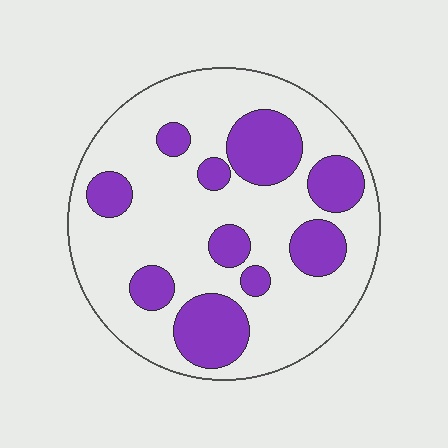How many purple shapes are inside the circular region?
10.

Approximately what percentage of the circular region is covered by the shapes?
Approximately 30%.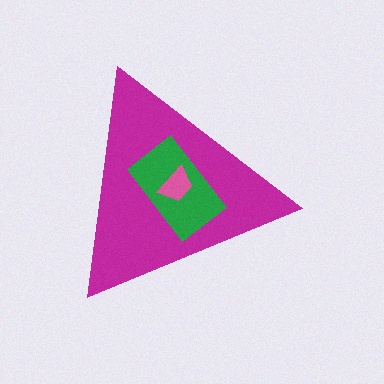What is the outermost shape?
The magenta triangle.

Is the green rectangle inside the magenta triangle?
Yes.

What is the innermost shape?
The pink trapezoid.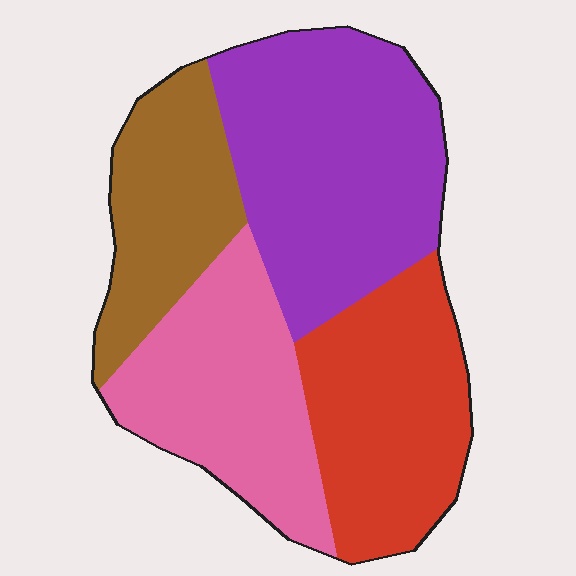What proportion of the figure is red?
Red takes up about one quarter (1/4) of the figure.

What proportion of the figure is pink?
Pink covers roughly 25% of the figure.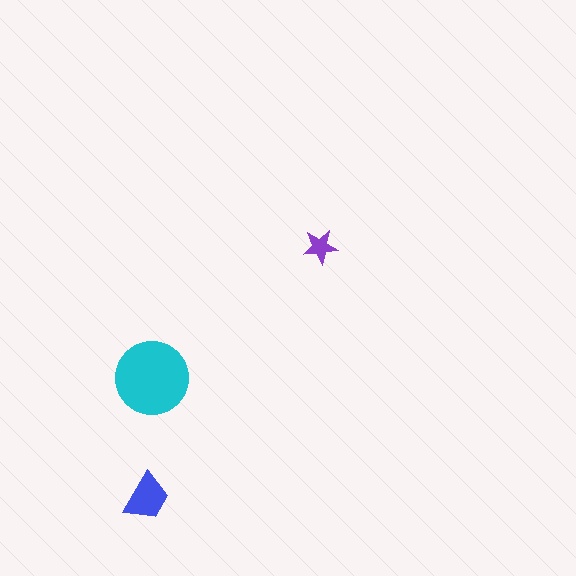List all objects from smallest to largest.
The purple star, the blue trapezoid, the cyan circle.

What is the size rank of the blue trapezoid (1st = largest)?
2nd.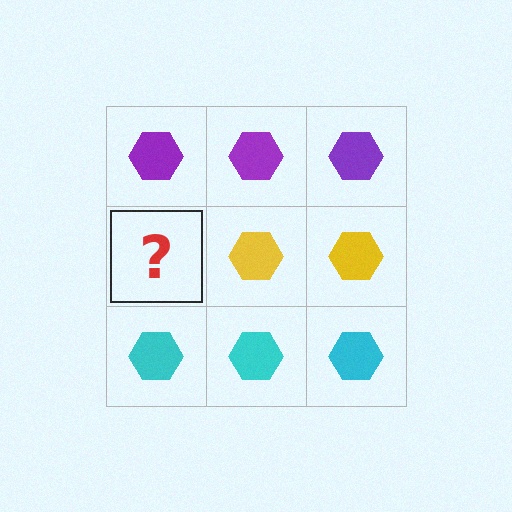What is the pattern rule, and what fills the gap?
The rule is that each row has a consistent color. The gap should be filled with a yellow hexagon.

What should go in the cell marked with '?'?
The missing cell should contain a yellow hexagon.